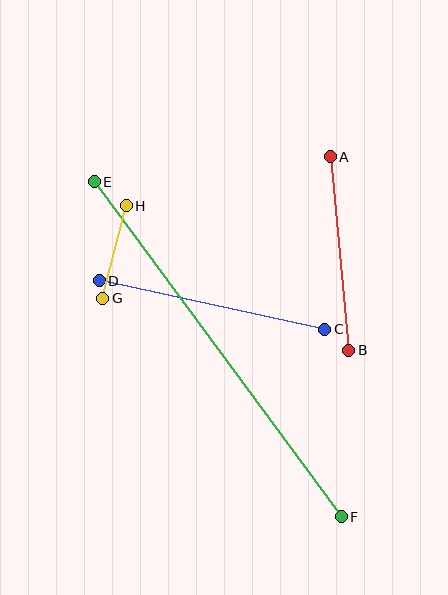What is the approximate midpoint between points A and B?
The midpoint is at approximately (339, 253) pixels.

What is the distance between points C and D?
The distance is approximately 230 pixels.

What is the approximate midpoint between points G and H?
The midpoint is at approximately (114, 252) pixels.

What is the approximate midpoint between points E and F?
The midpoint is at approximately (218, 349) pixels.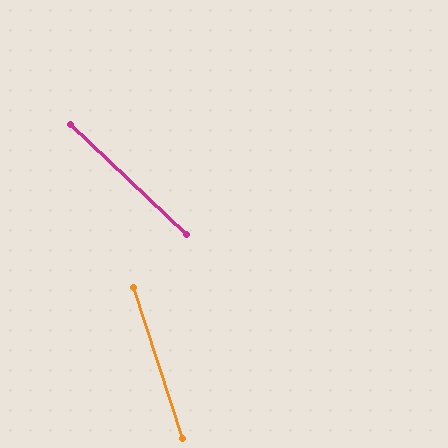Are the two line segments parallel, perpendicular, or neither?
Neither parallel nor perpendicular — they differ by about 29°.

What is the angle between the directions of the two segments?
Approximately 29 degrees.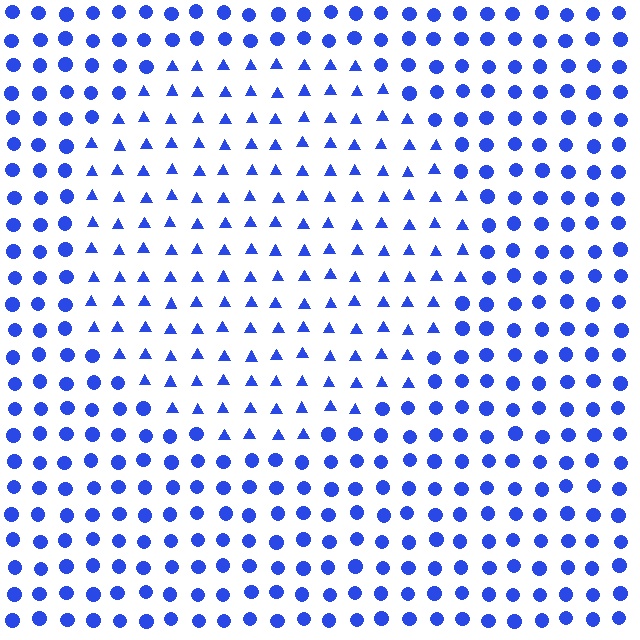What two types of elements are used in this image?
The image uses triangles inside the circle region and circles outside it.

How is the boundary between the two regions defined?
The boundary is defined by a change in element shape: triangles inside vs. circles outside. All elements share the same color and spacing.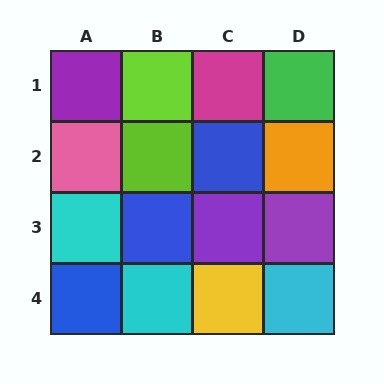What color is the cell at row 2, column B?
Lime.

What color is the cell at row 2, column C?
Blue.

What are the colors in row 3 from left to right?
Cyan, blue, purple, purple.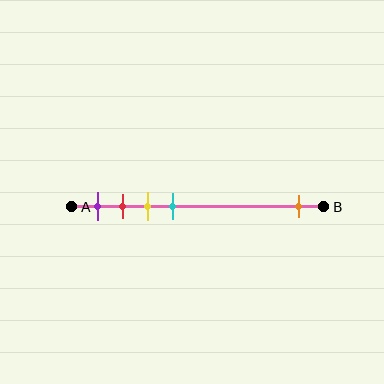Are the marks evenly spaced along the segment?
No, the marks are not evenly spaced.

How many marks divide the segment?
There are 5 marks dividing the segment.